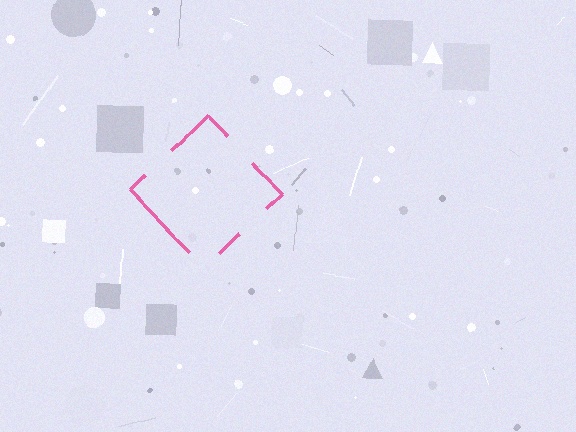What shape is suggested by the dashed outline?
The dashed outline suggests a diamond.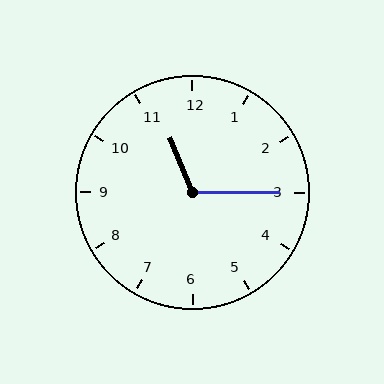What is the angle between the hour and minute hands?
Approximately 112 degrees.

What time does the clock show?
11:15.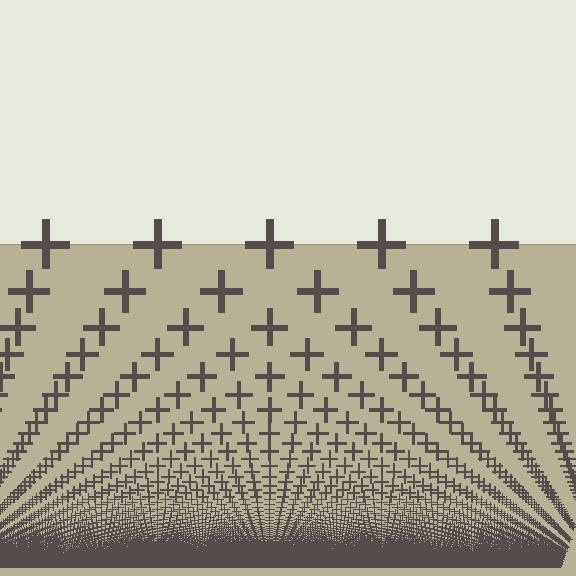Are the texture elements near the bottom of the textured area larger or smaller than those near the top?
Smaller. The gradient is inverted — elements near the bottom are smaller and denser.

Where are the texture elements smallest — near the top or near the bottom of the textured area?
Near the bottom.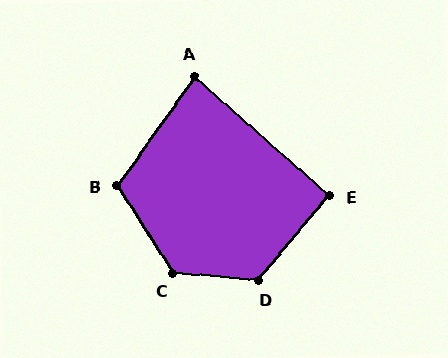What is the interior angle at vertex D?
Approximately 125 degrees (obtuse).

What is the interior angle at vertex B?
Approximately 112 degrees (obtuse).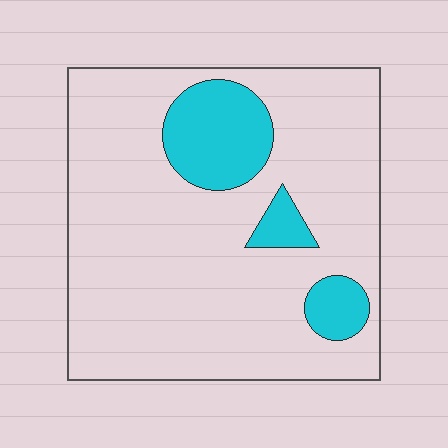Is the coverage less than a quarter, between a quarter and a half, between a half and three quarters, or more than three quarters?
Less than a quarter.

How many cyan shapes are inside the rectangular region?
3.